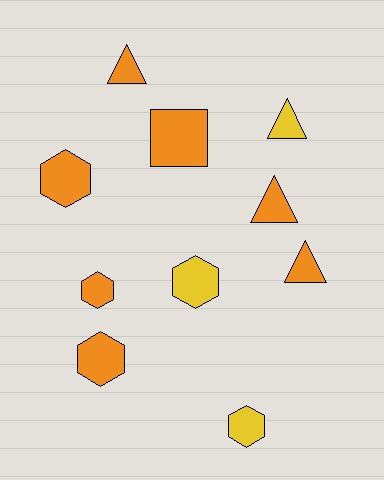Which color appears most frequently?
Orange, with 7 objects.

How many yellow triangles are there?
There is 1 yellow triangle.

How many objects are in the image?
There are 10 objects.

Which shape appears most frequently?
Hexagon, with 5 objects.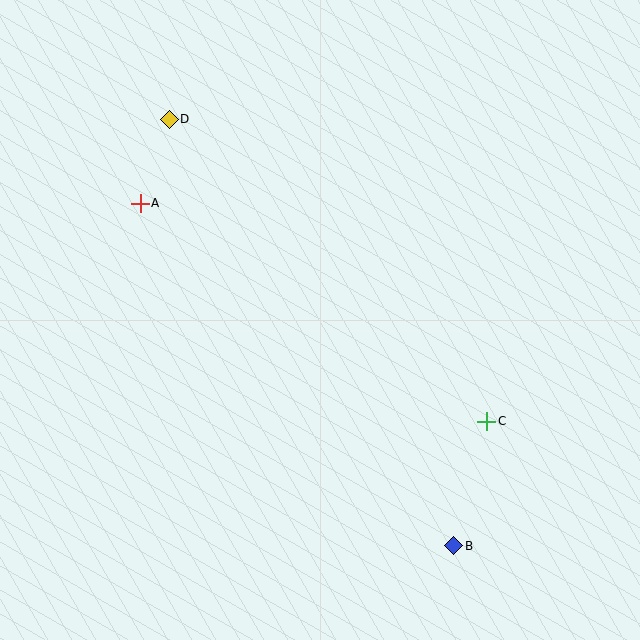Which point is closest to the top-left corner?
Point D is closest to the top-left corner.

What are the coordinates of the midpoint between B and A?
The midpoint between B and A is at (297, 374).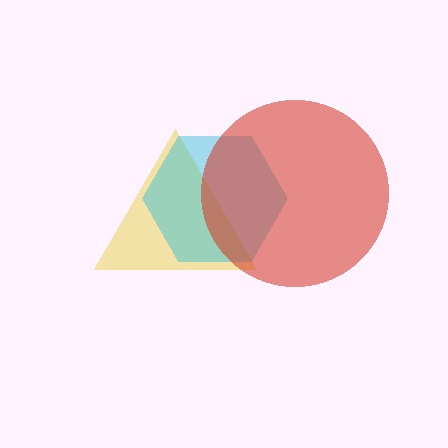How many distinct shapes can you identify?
There are 3 distinct shapes: a yellow triangle, a cyan hexagon, a red circle.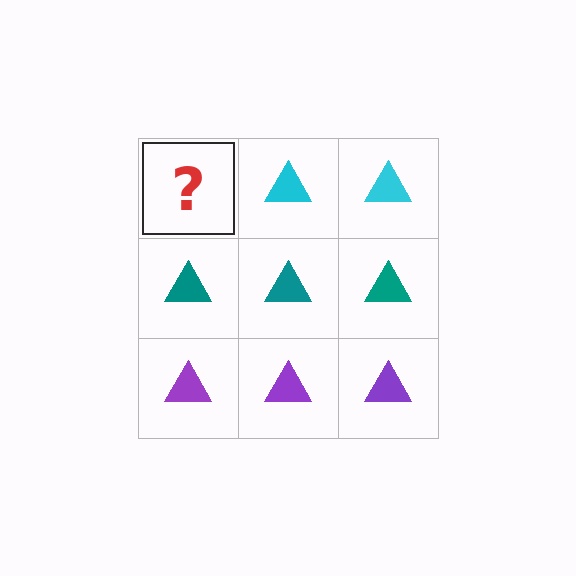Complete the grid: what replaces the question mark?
The question mark should be replaced with a cyan triangle.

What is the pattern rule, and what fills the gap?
The rule is that each row has a consistent color. The gap should be filled with a cyan triangle.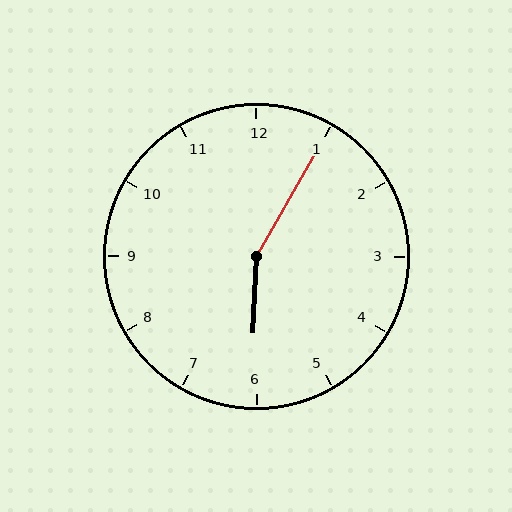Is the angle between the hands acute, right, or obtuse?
It is obtuse.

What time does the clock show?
6:05.